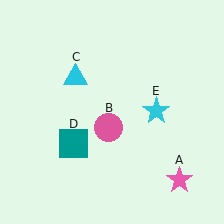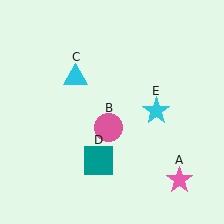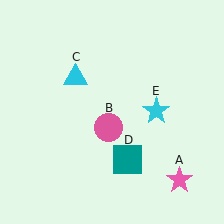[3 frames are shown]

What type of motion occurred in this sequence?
The teal square (object D) rotated counterclockwise around the center of the scene.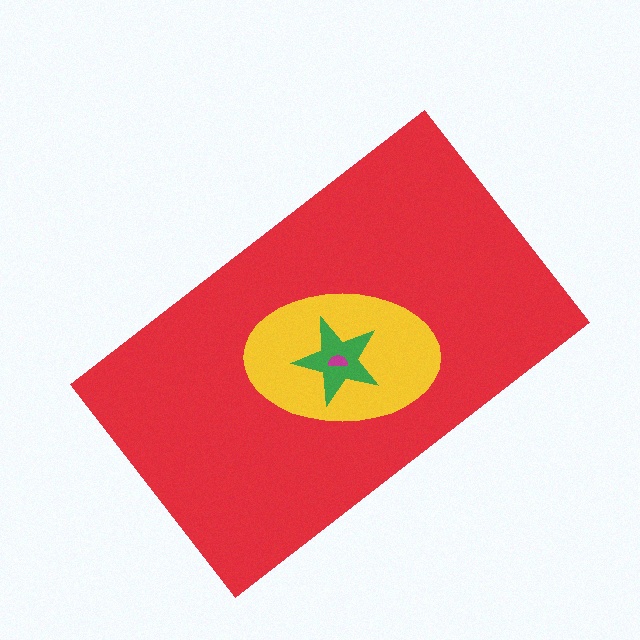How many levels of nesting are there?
4.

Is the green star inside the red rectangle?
Yes.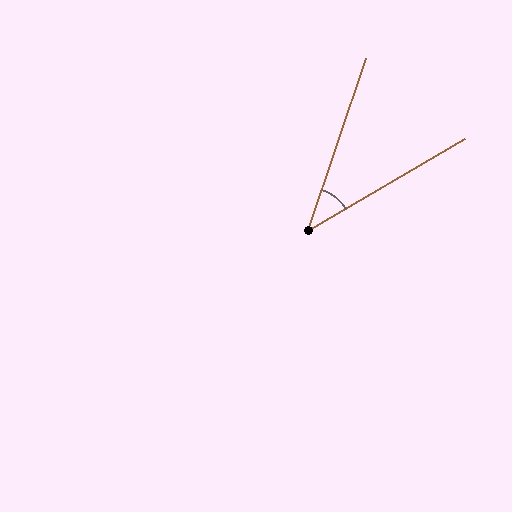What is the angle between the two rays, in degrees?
Approximately 41 degrees.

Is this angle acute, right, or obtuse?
It is acute.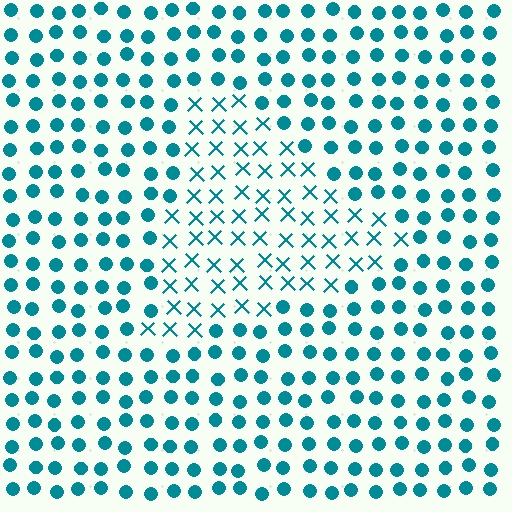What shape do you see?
I see a triangle.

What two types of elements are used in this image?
The image uses X marks inside the triangle region and circles outside it.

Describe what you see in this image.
The image is filled with small teal elements arranged in a uniform grid. A triangle-shaped region contains X marks, while the surrounding area contains circles. The boundary is defined purely by the change in element shape.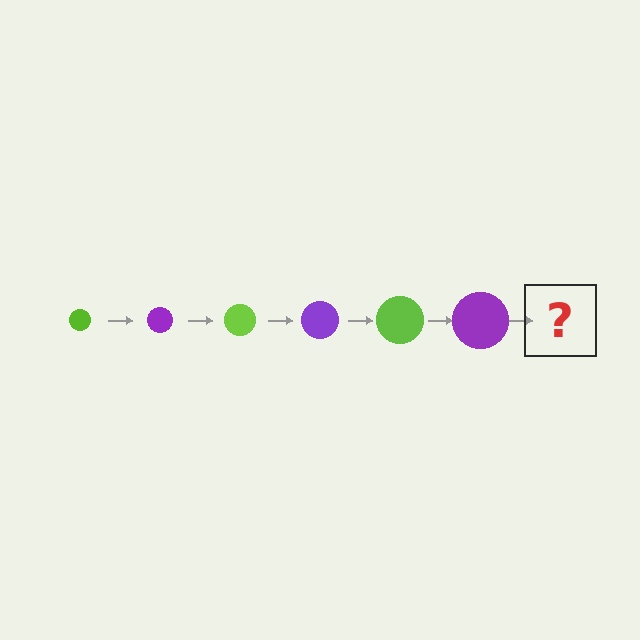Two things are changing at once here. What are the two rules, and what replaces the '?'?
The two rules are that the circle grows larger each step and the color cycles through lime and purple. The '?' should be a lime circle, larger than the previous one.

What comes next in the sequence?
The next element should be a lime circle, larger than the previous one.